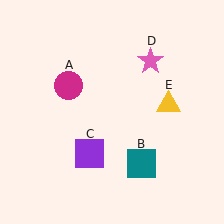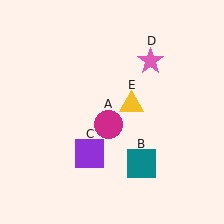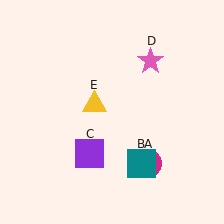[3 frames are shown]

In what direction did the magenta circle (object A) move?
The magenta circle (object A) moved down and to the right.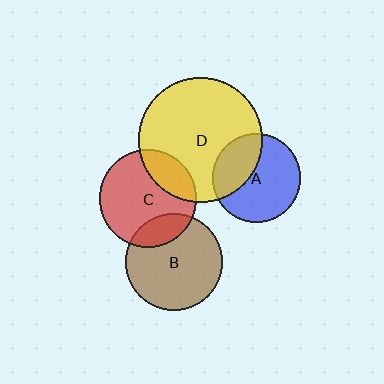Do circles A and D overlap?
Yes.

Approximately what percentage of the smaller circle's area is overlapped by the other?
Approximately 35%.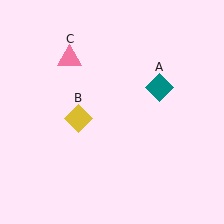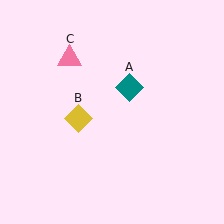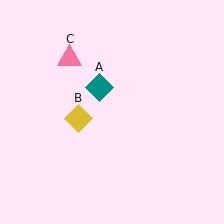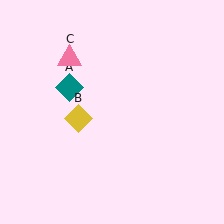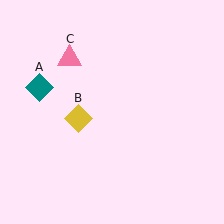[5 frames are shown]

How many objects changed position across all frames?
1 object changed position: teal diamond (object A).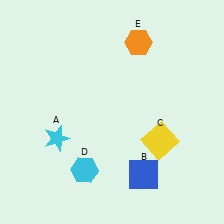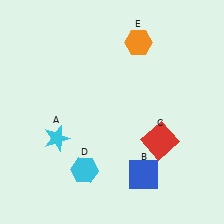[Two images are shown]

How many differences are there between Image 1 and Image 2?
There is 1 difference between the two images.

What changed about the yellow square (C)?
In Image 1, C is yellow. In Image 2, it changed to red.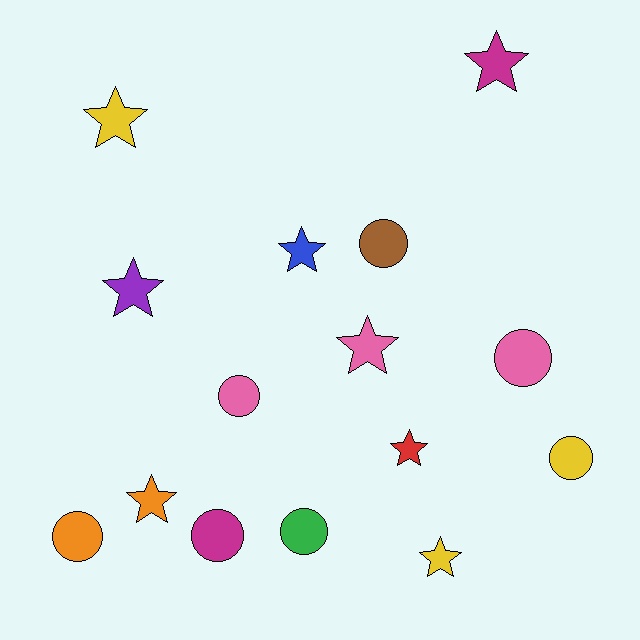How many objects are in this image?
There are 15 objects.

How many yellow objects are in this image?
There are 3 yellow objects.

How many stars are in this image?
There are 8 stars.